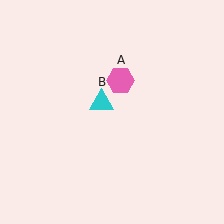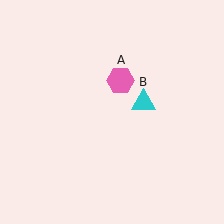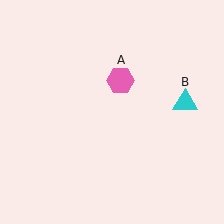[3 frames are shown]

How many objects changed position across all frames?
1 object changed position: cyan triangle (object B).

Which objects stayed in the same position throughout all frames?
Pink hexagon (object A) remained stationary.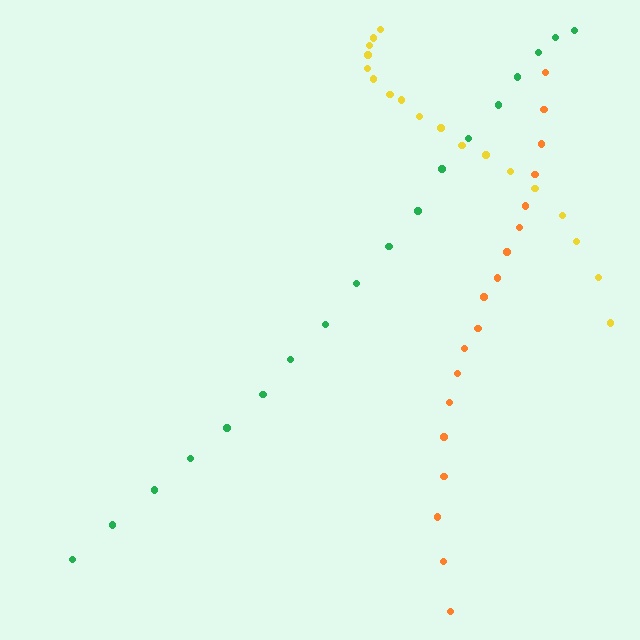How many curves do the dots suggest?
There are 3 distinct paths.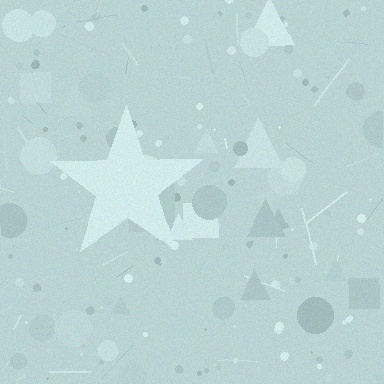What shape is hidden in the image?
A star is hidden in the image.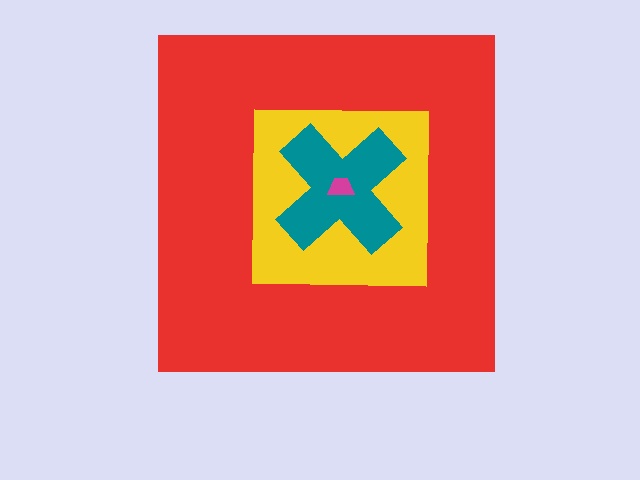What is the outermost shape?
The red square.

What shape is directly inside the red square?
The yellow square.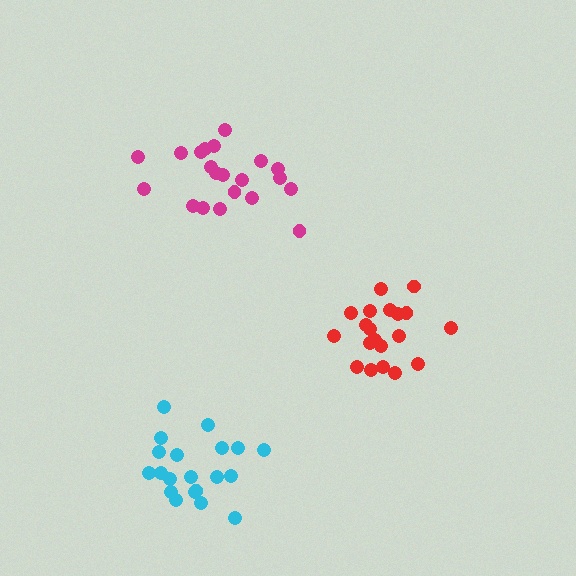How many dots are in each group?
Group 1: 20 dots, Group 2: 21 dots, Group 3: 21 dots (62 total).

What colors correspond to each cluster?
The clusters are colored: red, magenta, cyan.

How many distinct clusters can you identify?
There are 3 distinct clusters.